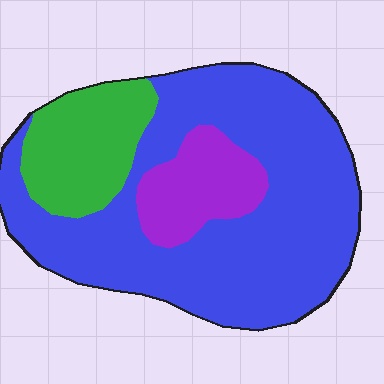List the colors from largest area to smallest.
From largest to smallest: blue, green, purple.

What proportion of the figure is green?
Green covers about 20% of the figure.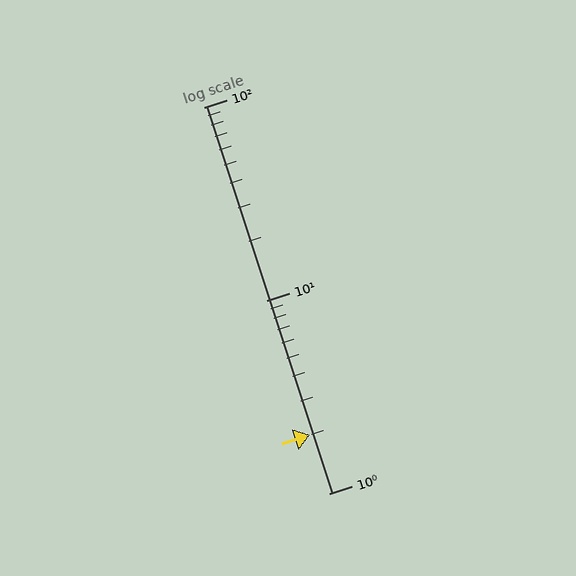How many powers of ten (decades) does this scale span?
The scale spans 2 decades, from 1 to 100.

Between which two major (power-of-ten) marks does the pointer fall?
The pointer is between 1 and 10.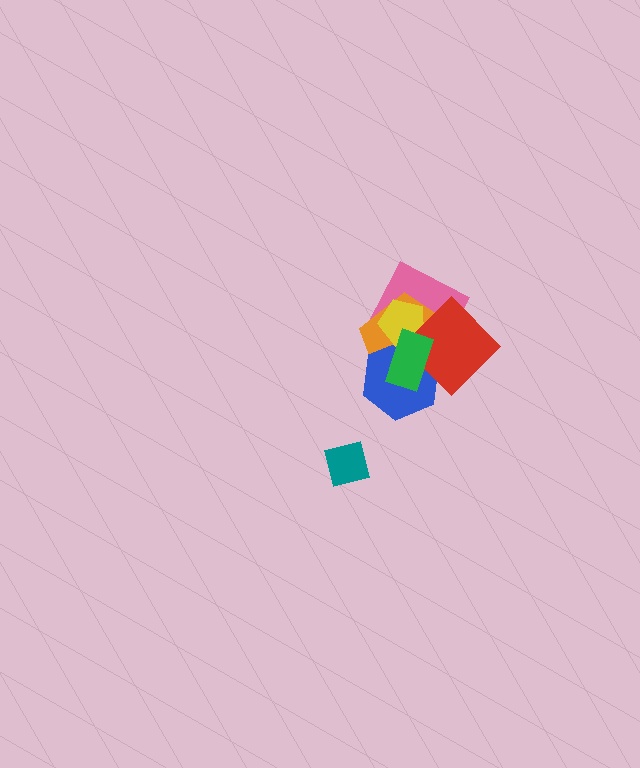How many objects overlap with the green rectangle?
5 objects overlap with the green rectangle.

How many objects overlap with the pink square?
5 objects overlap with the pink square.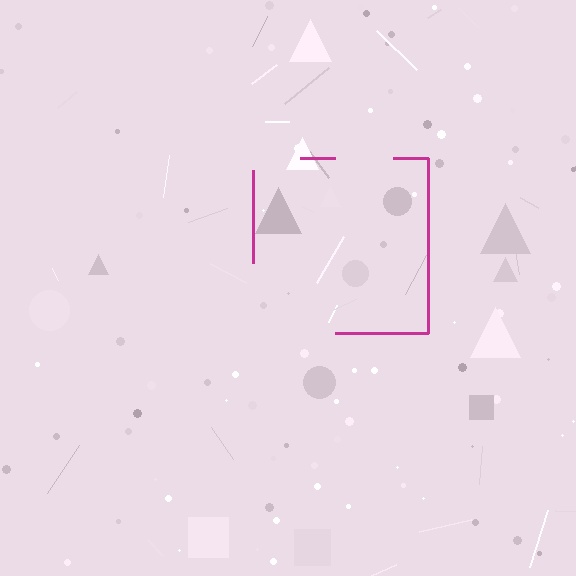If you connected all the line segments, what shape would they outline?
They would outline a square.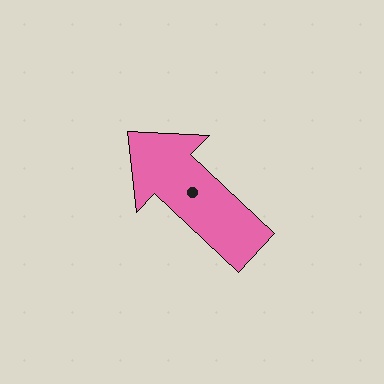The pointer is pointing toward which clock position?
Roughly 10 o'clock.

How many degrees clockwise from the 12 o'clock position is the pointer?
Approximately 313 degrees.